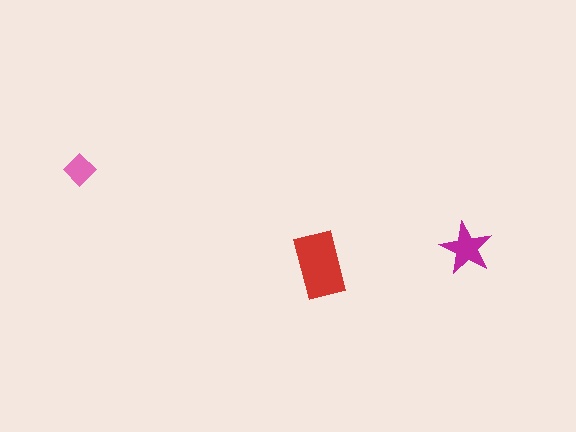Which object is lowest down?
The red rectangle is bottommost.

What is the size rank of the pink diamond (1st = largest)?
3rd.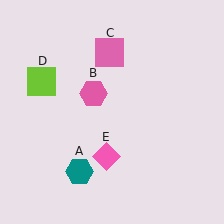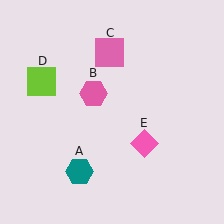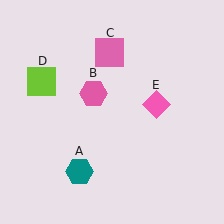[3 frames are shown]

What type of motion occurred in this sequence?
The pink diamond (object E) rotated counterclockwise around the center of the scene.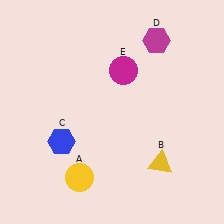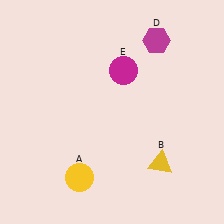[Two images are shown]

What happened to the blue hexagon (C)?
The blue hexagon (C) was removed in Image 2. It was in the bottom-left area of Image 1.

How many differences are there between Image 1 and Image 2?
There is 1 difference between the two images.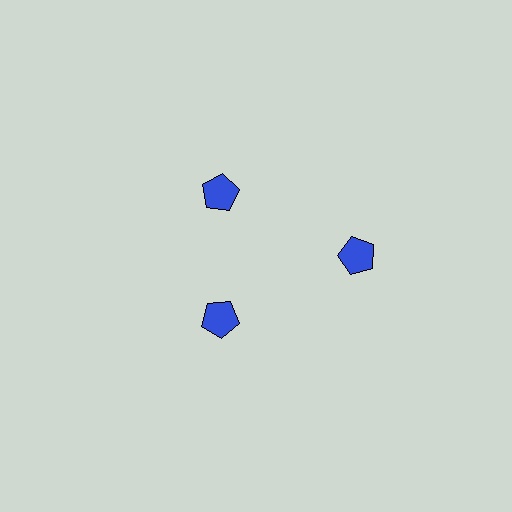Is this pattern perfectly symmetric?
No. The 3 blue pentagons are arranged in a ring, but one element near the 3 o'clock position is pushed outward from the center, breaking the 3-fold rotational symmetry.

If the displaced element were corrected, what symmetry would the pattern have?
It would have 3-fold rotational symmetry — the pattern would map onto itself every 120 degrees.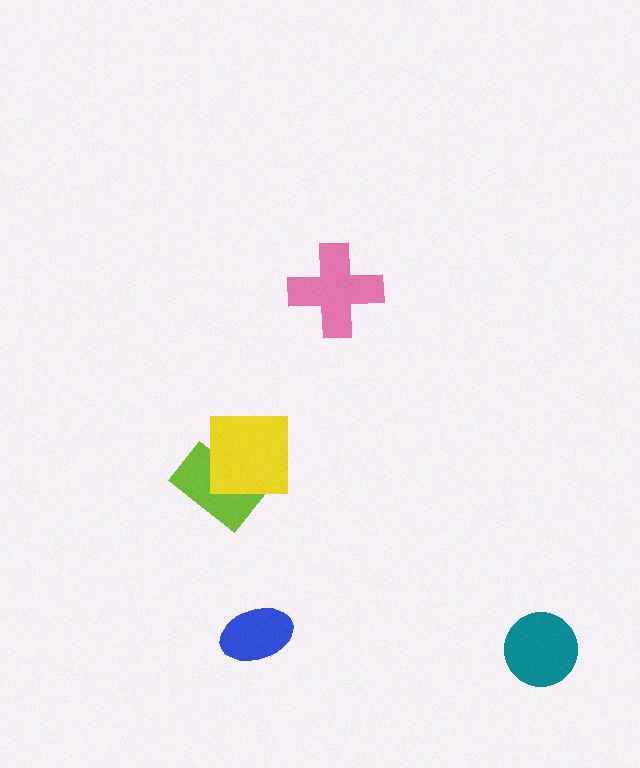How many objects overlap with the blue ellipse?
0 objects overlap with the blue ellipse.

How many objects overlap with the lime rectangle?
1 object overlaps with the lime rectangle.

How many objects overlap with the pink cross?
0 objects overlap with the pink cross.